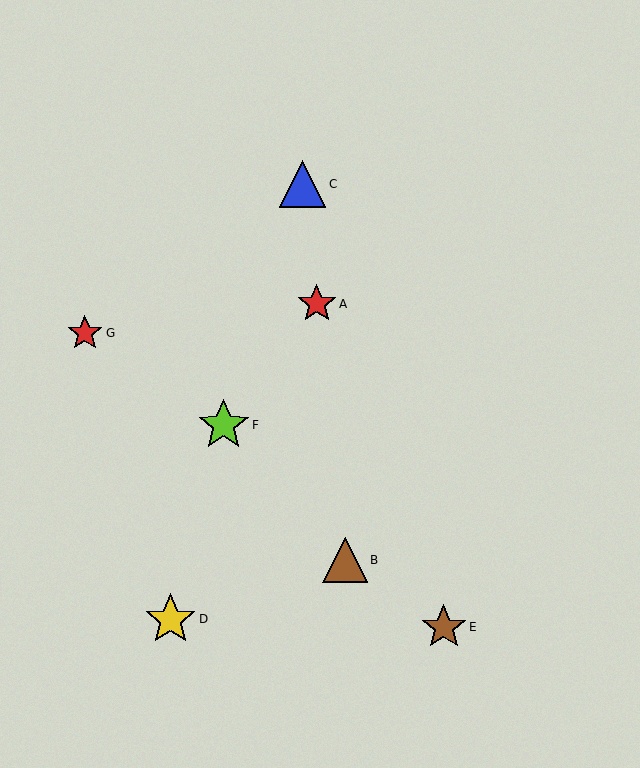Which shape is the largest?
The lime star (labeled F) is the largest.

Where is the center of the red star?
The center of the red star is at (85, 333).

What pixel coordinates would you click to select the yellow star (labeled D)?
Click at (171, 620) to select the yellow star D.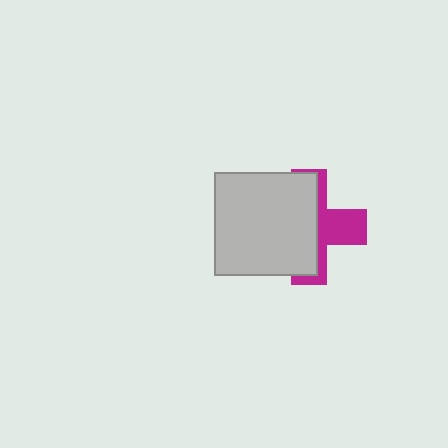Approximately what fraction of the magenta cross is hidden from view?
Roughly 59% of the magenta cross is hidden behind the light gray square.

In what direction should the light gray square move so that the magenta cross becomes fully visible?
The light gray square should move left. That is the shortest direction to clear the overlap and leave the magenta cross fully visible.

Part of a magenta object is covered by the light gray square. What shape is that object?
It is a cross.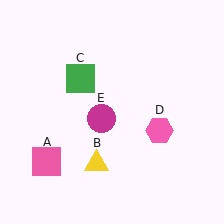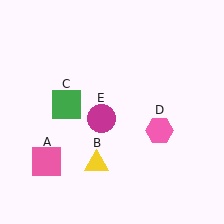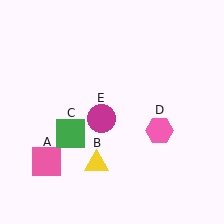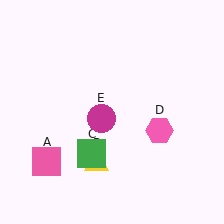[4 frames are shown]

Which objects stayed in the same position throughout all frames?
Pink square (object A) and yellow triangle (object B) and pink hexagon (object D) and magenta circle (object E) remained stationary.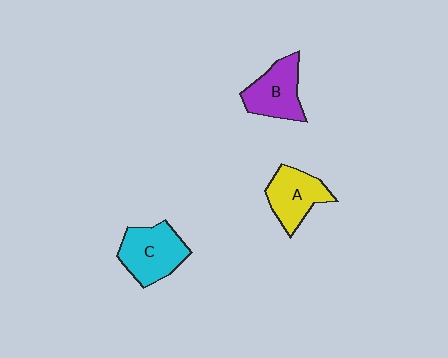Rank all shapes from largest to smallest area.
From largest to smallest: C (cyan), B (purple), A (yellow).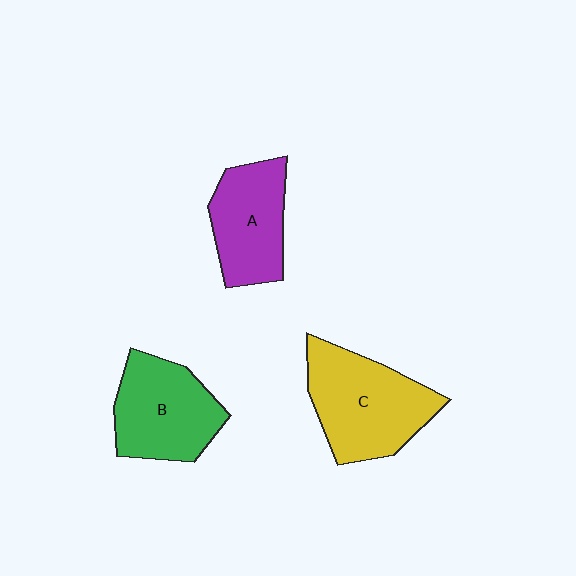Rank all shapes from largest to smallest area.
From largest to smallest: C (yellow), B (green), A (purple).